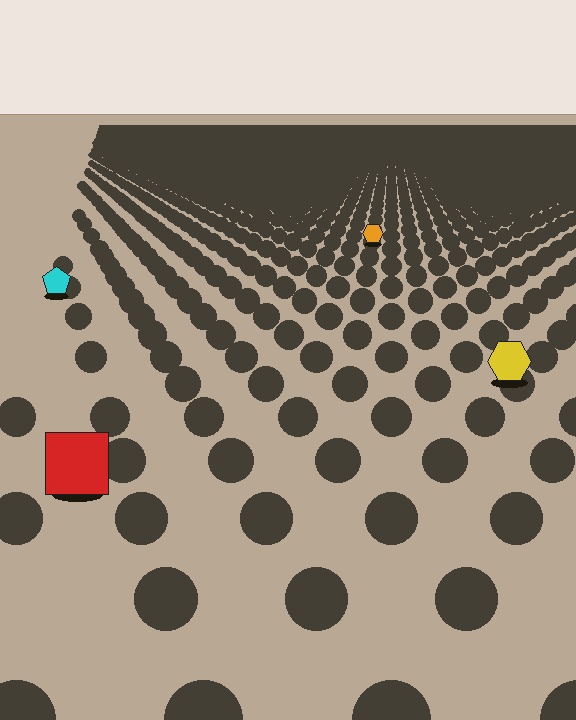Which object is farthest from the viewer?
The orange hexagon is farthest from the viewer. It appears smaller and the ground texture around it is denser.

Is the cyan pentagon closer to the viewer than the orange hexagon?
Yes. The cyan pentagon is closer — you can tell from the texture gradient: the ground texture is coarser near it.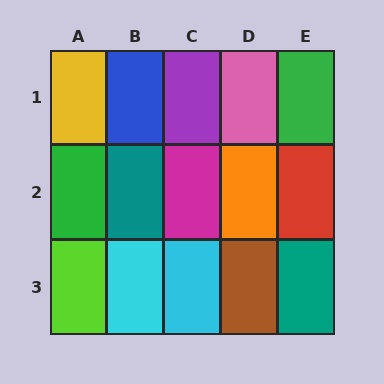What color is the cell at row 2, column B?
Teal.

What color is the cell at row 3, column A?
Lime.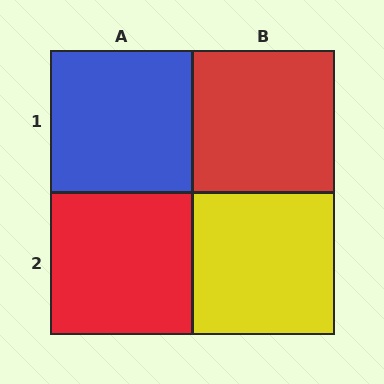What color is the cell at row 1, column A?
Blue.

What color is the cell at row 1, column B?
Red.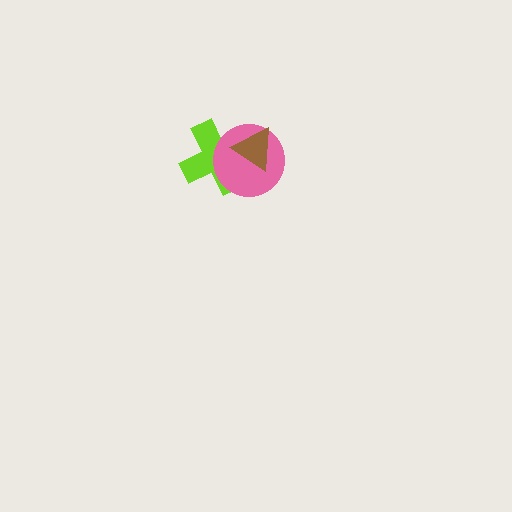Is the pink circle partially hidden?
Yes, it is partially covered by another shape.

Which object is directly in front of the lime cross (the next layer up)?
The pink circle is directly in front of the lime cross.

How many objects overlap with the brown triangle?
2 objects overlap with the brown triangle.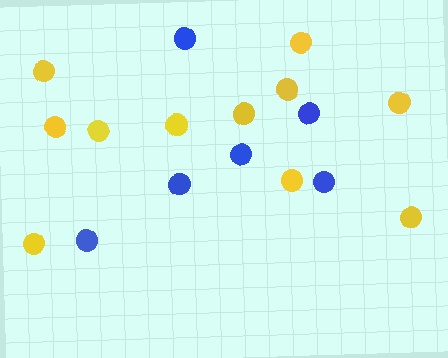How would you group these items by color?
There are 2 groups: one group of blue circles (6) and one group of yellow circles (11).